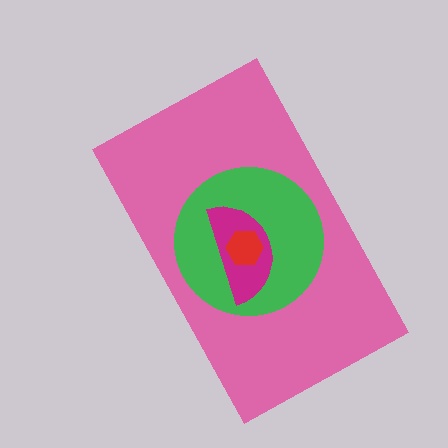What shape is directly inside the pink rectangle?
The green circle.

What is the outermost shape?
The pink rectangle.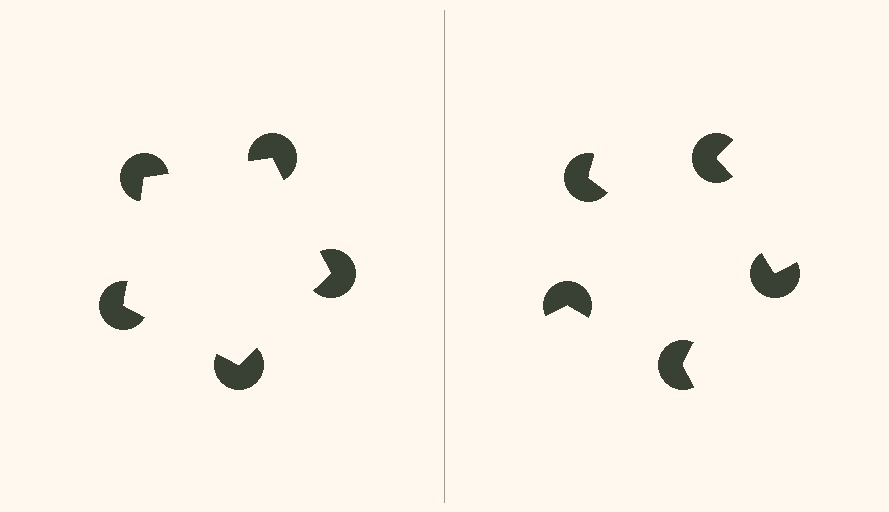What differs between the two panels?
The pac-man discs are positioned identically on both sides; only the wedge orientations differ. On the left they align to a pentagon; on the right they are misaligned.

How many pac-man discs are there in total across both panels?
10 — 5 on each side.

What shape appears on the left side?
An illusory pentagon.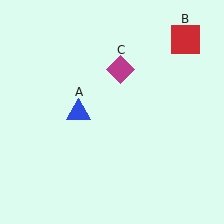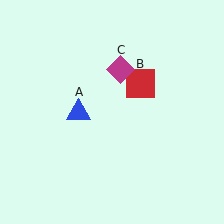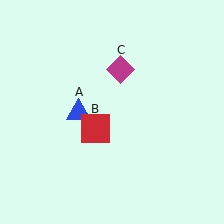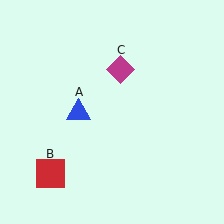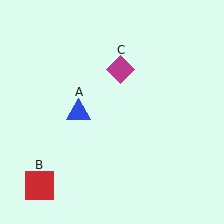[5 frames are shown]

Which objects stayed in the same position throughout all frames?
Blue triangle (object A) and magenta diamond (object C) remained stationary.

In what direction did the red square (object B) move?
The red square (object B) moved down and to the left.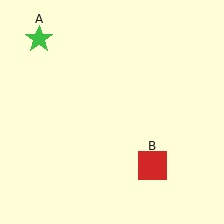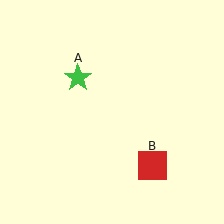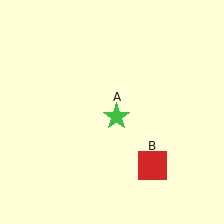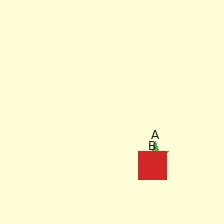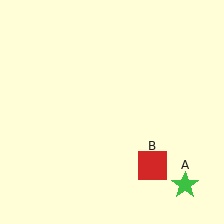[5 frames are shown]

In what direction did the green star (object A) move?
The green star (object A) moved down and to the right.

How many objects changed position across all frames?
1 object changed position: green star (object A).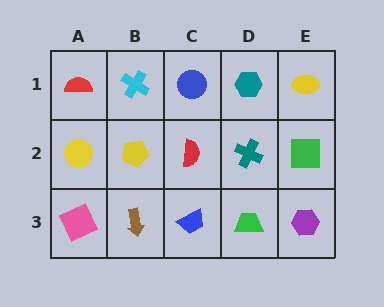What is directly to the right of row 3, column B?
A blue trapezoid.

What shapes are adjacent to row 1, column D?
A teal cross (row 2, column D), a blue circle (row 1, column C), a yellow ellipse (row 1, column E).